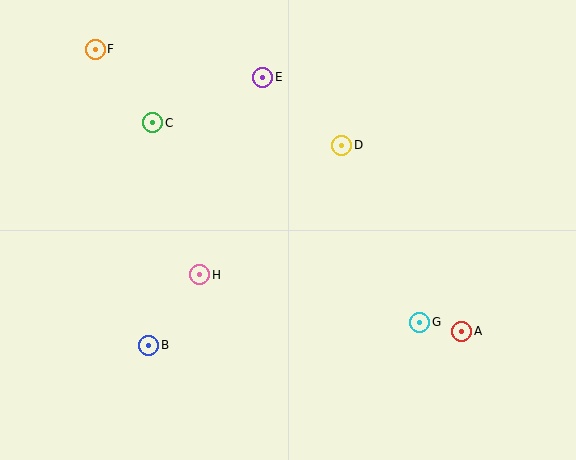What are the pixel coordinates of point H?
Point H is at (200, 275).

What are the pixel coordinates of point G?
Point G is at (420, 322).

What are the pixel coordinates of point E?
Point E is at (263, 77).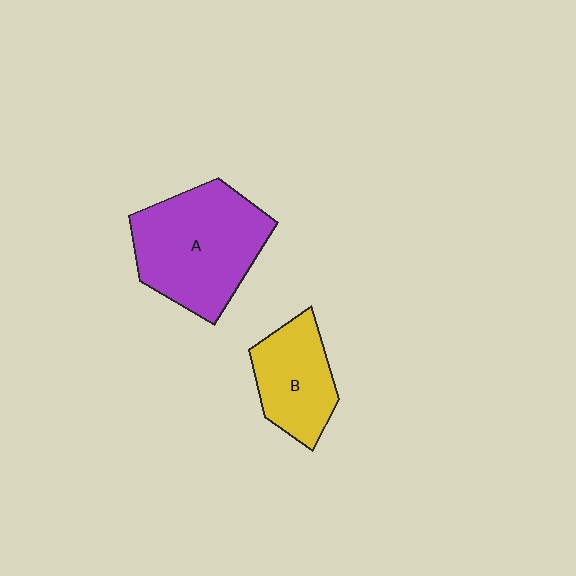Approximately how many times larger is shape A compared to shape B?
Approximately 1.7 times.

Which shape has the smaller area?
Shape B (yellow).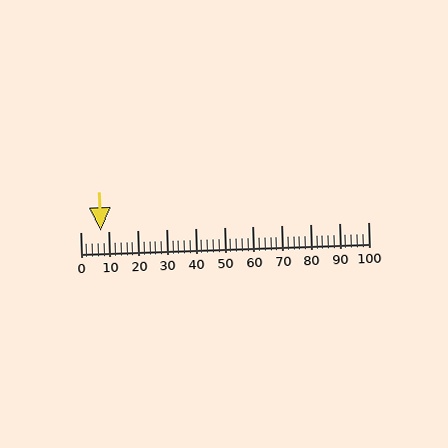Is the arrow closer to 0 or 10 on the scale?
The arrow is closer to 10.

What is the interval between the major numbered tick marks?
The major tick marks are spaced 10 units apart.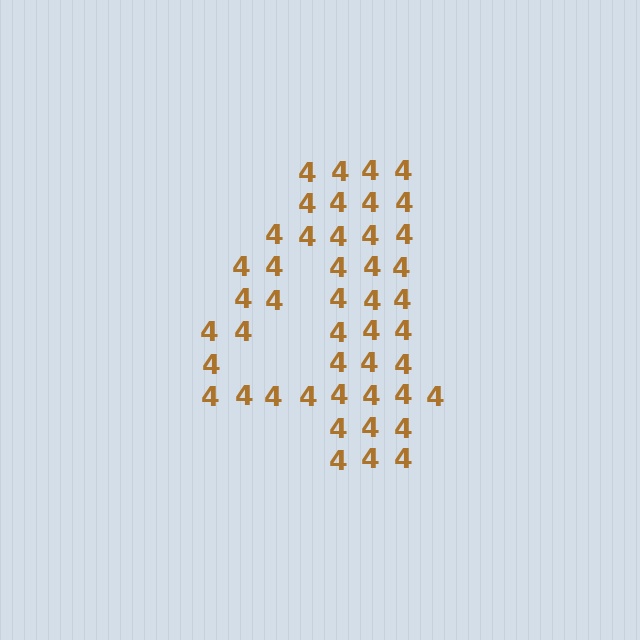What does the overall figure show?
The overall figure shows the digit 4.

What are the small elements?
The small elements are digit 4's.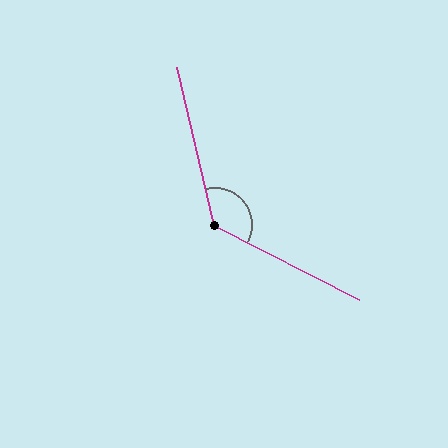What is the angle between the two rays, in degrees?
Approximately 130 degrees.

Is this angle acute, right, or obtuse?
It is obtuse.